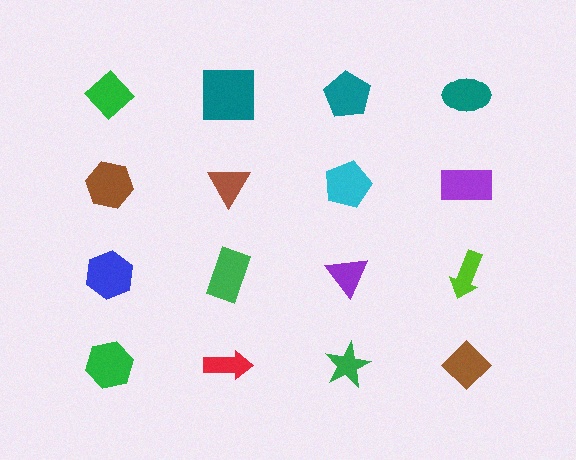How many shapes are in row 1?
4 shapes.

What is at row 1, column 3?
A teal pentagon.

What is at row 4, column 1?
A green hexagon.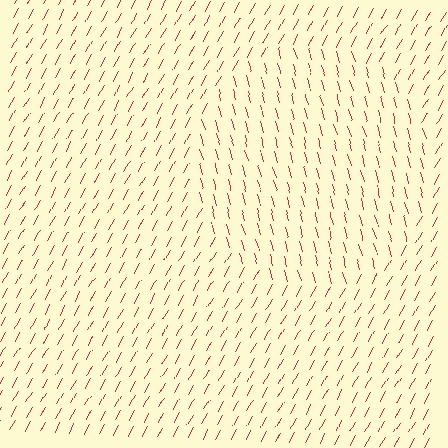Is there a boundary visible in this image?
Yes, there is a texture boundary formed by a change in line orientation.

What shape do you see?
I see a circle.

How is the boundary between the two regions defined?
The boundary is defined purely by a change in line orientation (approximately 45 degrees difference). All lines are the same color and thickness.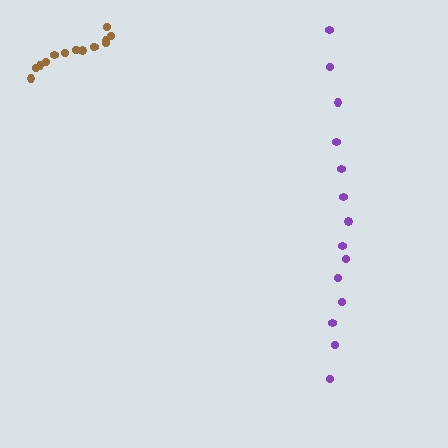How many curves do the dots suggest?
There are 2 distinct paths.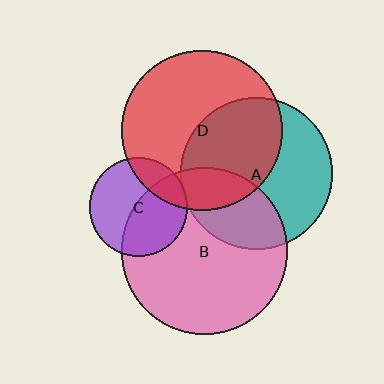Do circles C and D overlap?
Yes.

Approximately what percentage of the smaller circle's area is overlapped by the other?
Approximately 20%.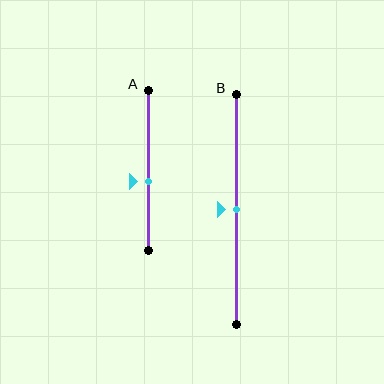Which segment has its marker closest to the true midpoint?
Segment B has its marker closest to the true midpoint.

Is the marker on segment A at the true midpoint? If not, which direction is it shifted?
No, the marker on segment A is shifted downward by about 7% of the segment length.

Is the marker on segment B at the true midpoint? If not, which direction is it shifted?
Yes, the marker on segment B is at the true midpoint.